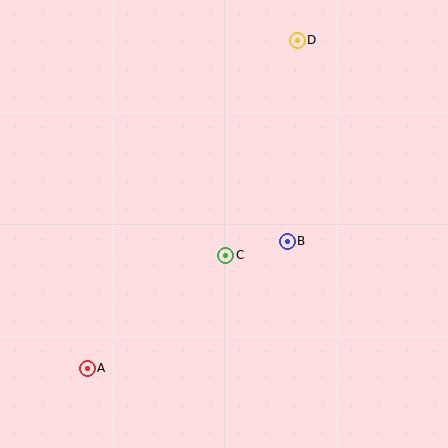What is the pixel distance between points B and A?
The distance between B and A is 237 pixels.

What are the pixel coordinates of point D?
Point D is at (297, 40).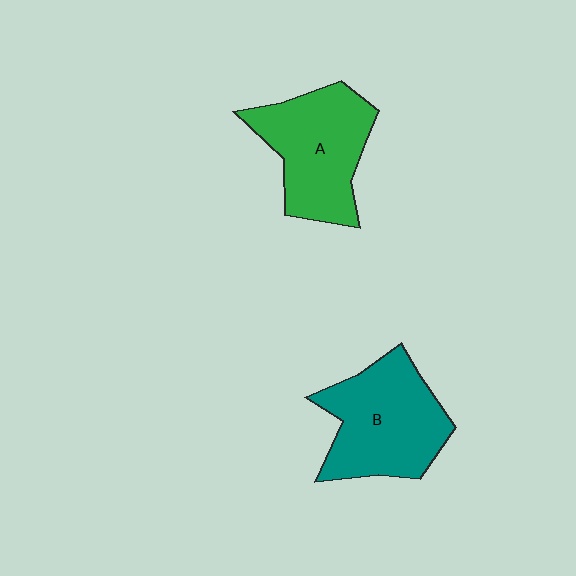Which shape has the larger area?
Shape B (teal).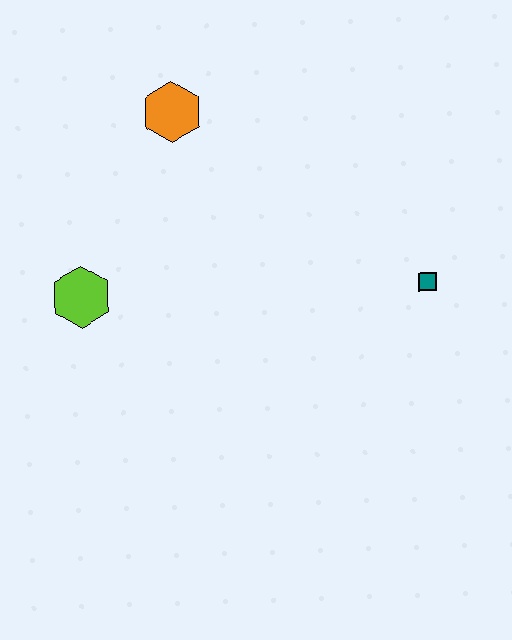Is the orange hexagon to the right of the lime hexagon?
Yes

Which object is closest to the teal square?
The orange hexagon is closest to the teal square.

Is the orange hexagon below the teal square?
No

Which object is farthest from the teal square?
The lime hexagon is farthest from the teal square.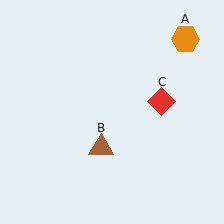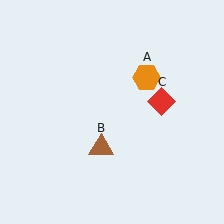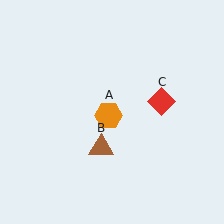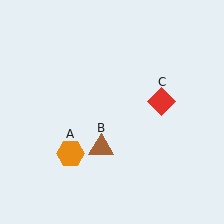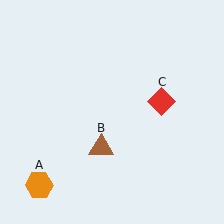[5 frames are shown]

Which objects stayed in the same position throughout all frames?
Brown triangle (object B) and red diamond (object C) remained stationary.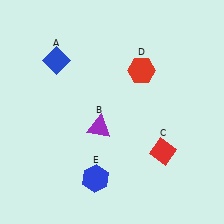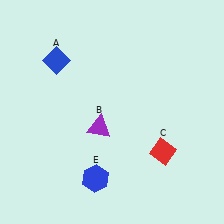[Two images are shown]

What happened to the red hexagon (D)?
The red hexagon (D) was removed in Image 2. It was in the top-right area of Image 1.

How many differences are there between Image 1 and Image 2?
There is 1 difference between the two images.